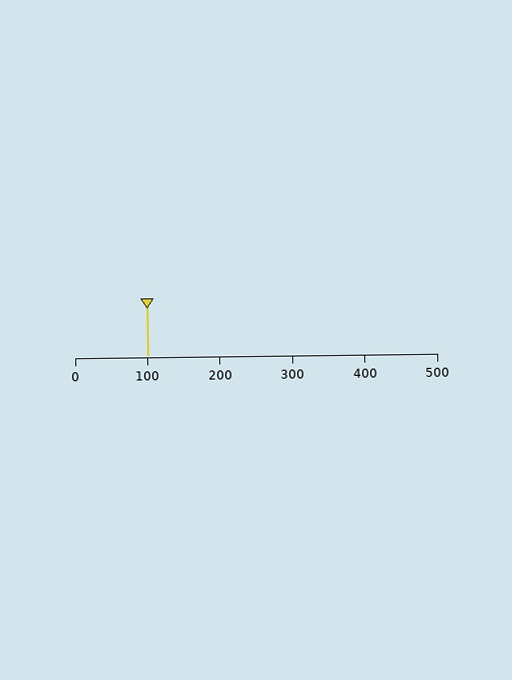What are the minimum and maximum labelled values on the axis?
The axis runs from 0 to 500.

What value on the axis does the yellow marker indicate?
The marker indicates approximately 100.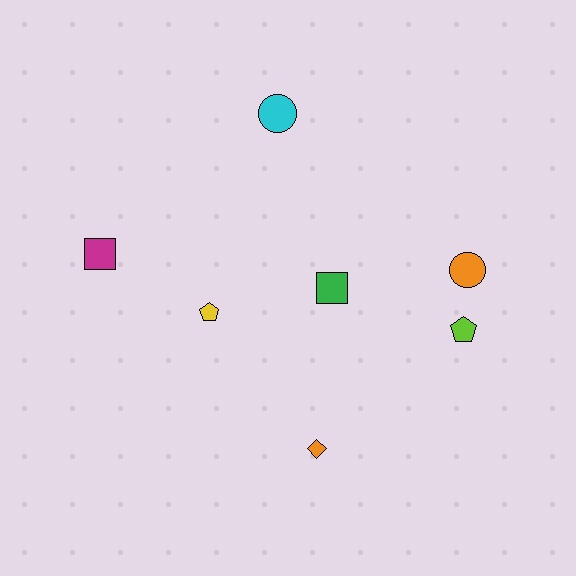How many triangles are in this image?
There are no triangles.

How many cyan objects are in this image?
There is 1 cyan object.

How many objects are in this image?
There are 7 objects.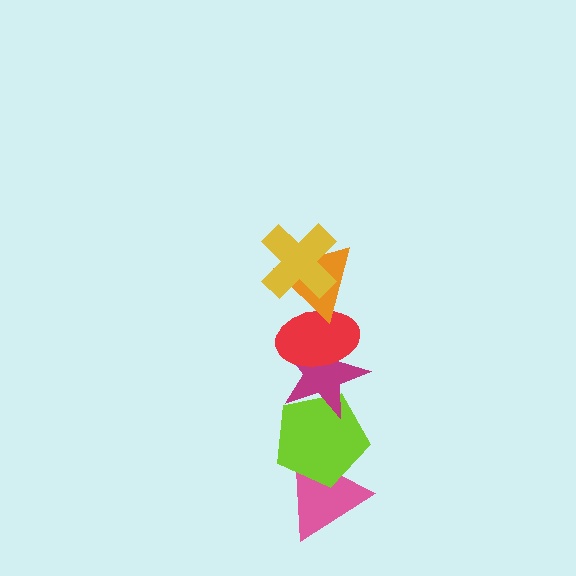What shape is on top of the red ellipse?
The orange triangle is on top of the red ellipse.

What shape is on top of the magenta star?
The red ellipse is on top of the magenta star.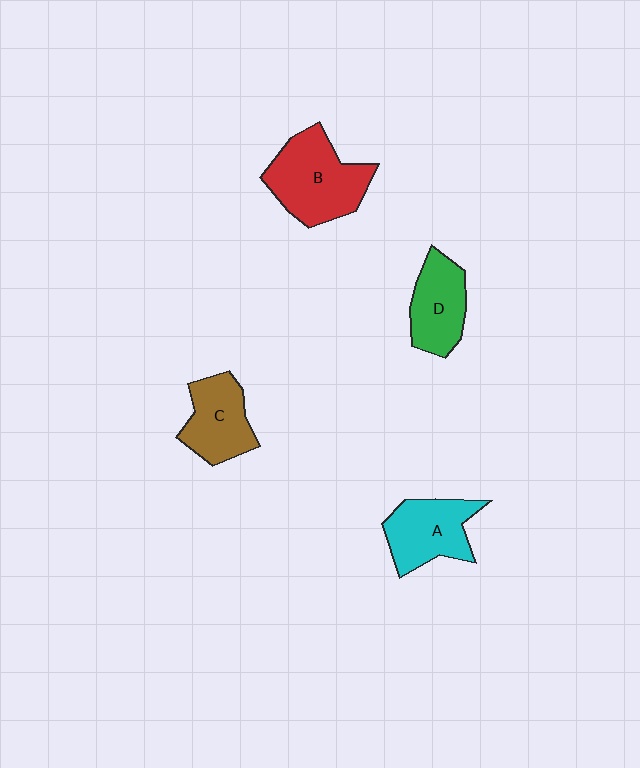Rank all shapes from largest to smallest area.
From largest to smallest: B (red), A (cyan), C (brown), D (green).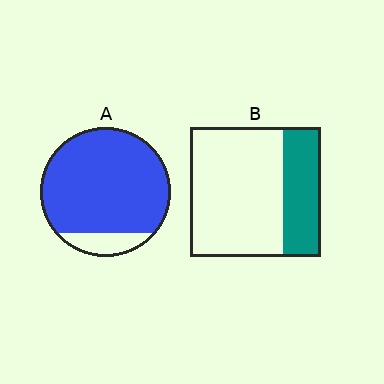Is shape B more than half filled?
No.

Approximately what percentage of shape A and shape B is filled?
A is approximately 85% and B is approximately 30%.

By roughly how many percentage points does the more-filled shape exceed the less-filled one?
By roughly 60 percentage points (A over B).